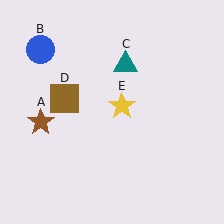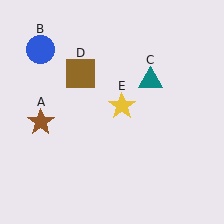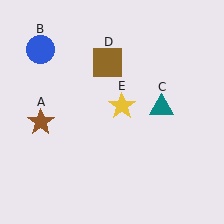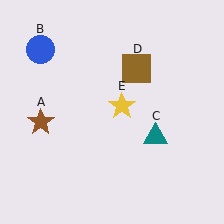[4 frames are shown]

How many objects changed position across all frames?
2 objects changed position: teal triangle (object C), brown square (object D).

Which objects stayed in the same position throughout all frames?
Brown star (object A) and blue circle (object B) and yellow star (object E) remained stationary.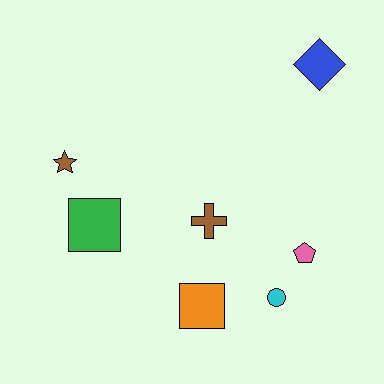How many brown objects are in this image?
There are 2 brown objects.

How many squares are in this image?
There are 2 squares.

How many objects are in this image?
There are 7 objects.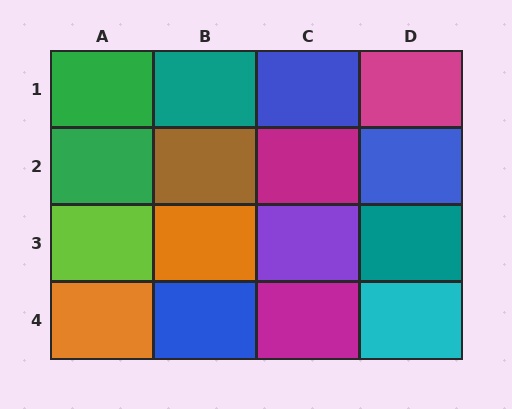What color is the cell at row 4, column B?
Blue.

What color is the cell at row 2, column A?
Green.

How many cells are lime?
1 cell is lime.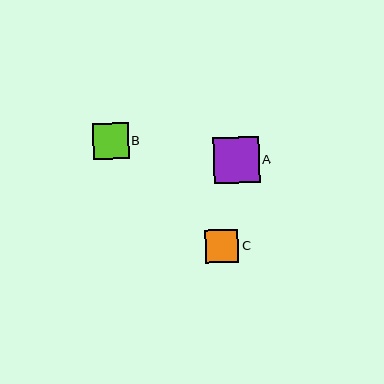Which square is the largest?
Square A is the largest with a size of approximately 46 pixels.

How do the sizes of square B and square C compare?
Square B and square C are approximately the same size.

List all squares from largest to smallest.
From largest to smallest: A, B, C.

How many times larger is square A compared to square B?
Square A is approximately 1.3 times the size of square B.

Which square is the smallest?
Square C is the smallest with a size of approximately 33 pixels.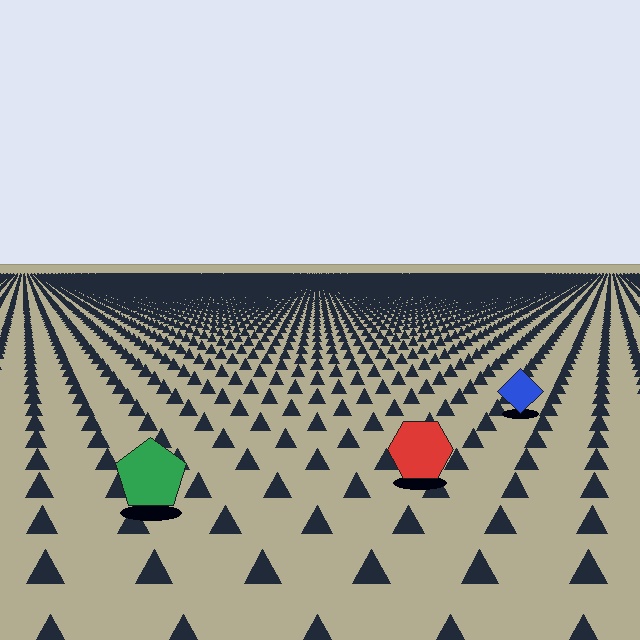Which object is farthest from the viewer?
The blue diamond is farthest from the viewer. It appears smaller and the ground texture around it is denser.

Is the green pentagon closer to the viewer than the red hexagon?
Yes. The green pentagon is closer — you can tell from the texture gradient: the ground texture is coarser near it.